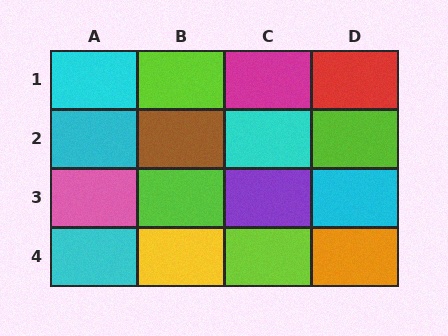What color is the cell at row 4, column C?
Lime.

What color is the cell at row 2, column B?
Brown.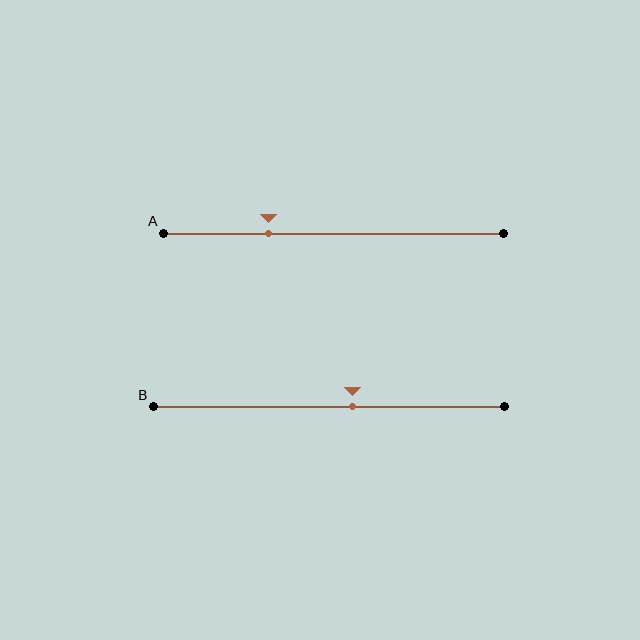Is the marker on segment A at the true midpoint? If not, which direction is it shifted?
No, the marker on segment A is shifted to the left by about 19% of the segment length.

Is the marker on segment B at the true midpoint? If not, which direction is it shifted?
No, the marker on segment B is shifted to the right by about 7% of the segment length.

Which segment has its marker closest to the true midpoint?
Segment B has its marker closest to the true midpoint.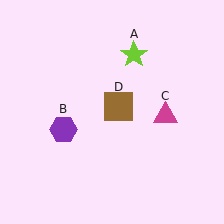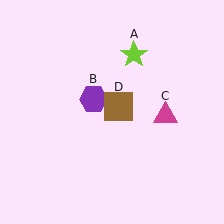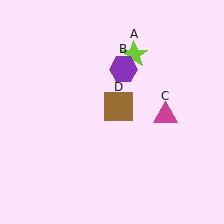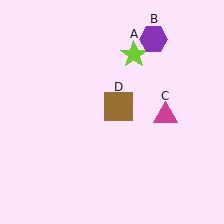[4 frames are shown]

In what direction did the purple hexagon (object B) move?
The purple hexagon (object B) moved up and to the right.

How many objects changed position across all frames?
1 object changed position: purple hexagon (object B).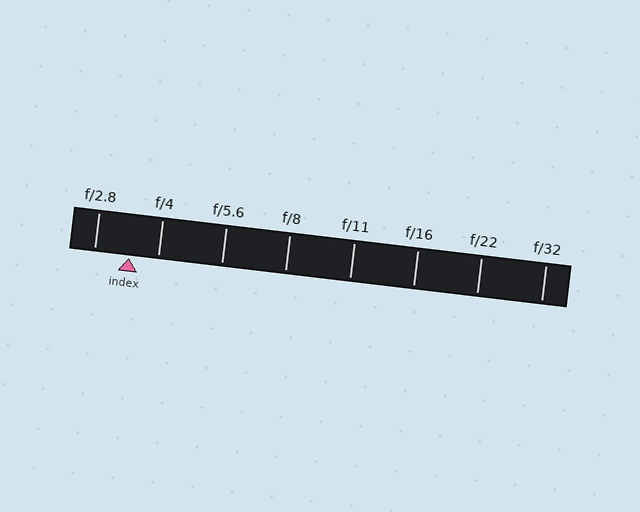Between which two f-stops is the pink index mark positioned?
The index mark is between f/2.8 and f/4.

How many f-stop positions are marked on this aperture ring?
There are 8 f-stop positions marked.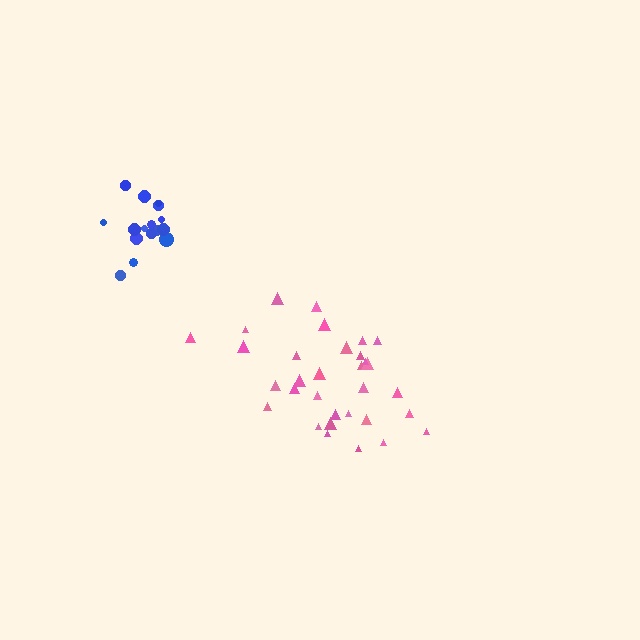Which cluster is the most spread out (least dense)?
Pink.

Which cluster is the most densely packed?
Blue.